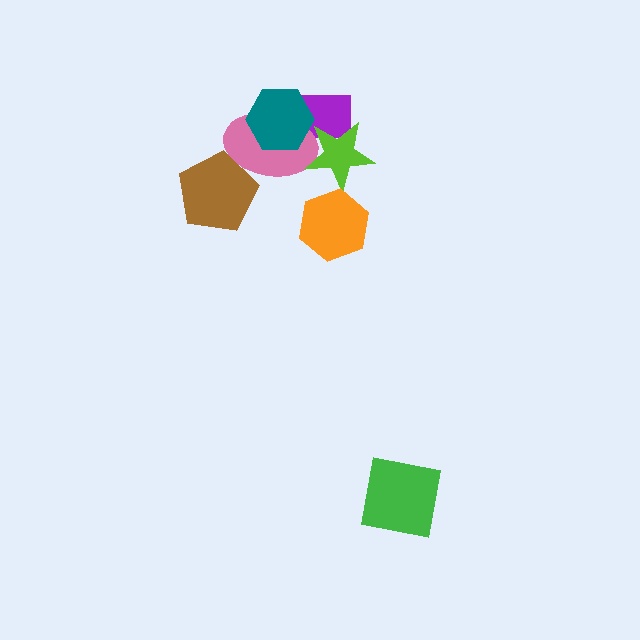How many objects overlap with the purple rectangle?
3 objects overlap with the purple rectangle.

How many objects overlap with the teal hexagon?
2 objects overlap with the teal hexagon.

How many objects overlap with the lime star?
2 objects overlap with the lime star.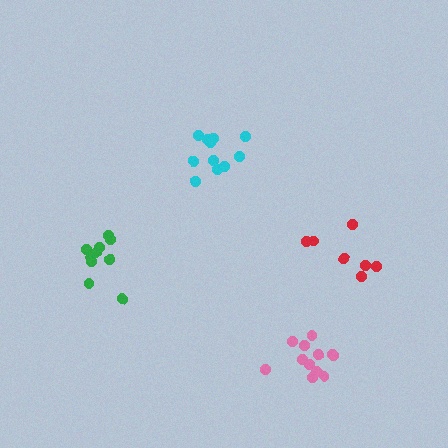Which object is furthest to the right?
The red cluster is rightmost.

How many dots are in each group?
Group 1: 11 dots, Group 2: 10 dots, Group 3: 7 dots, Group 4: 12 dots (40 total).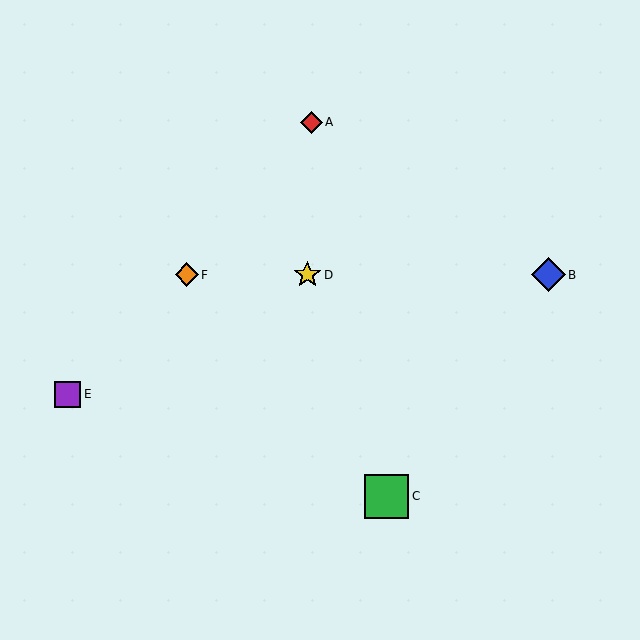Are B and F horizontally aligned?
Yes, both are at y≈275.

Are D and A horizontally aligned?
No, D is at y≈275 and A is at y≈122.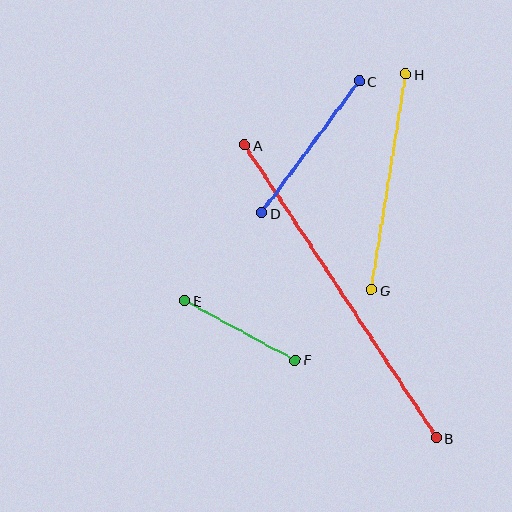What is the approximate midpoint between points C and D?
The midpoint is at approximately (310, 147) pixels.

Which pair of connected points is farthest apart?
Points A and B are farthest apart.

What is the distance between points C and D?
The distance is approximately 164 pixels.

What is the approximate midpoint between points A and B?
The midpoint is at approximately (341, 291) pixels.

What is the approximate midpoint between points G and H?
The midpoint is at approximately (389, 182) pixels.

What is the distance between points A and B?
The distance is approximately 350 pixels.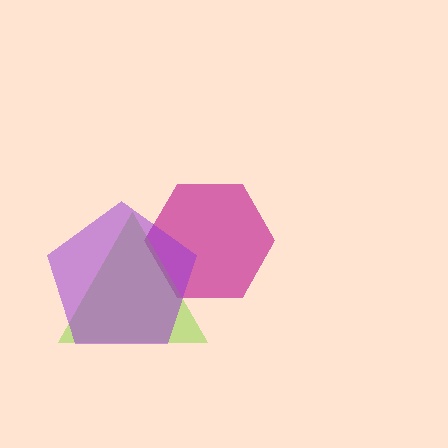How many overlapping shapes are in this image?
There are 3 overlapping shapes in the image.